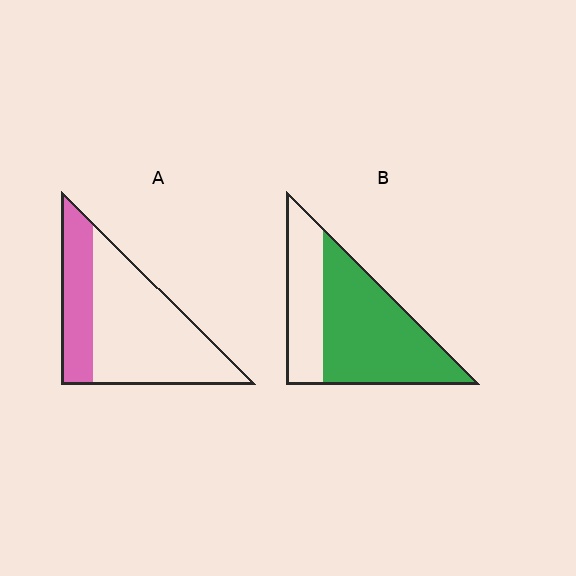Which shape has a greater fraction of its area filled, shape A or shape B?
Shape B.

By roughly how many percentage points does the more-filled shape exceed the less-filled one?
By roughly 35 percentage points (B over A).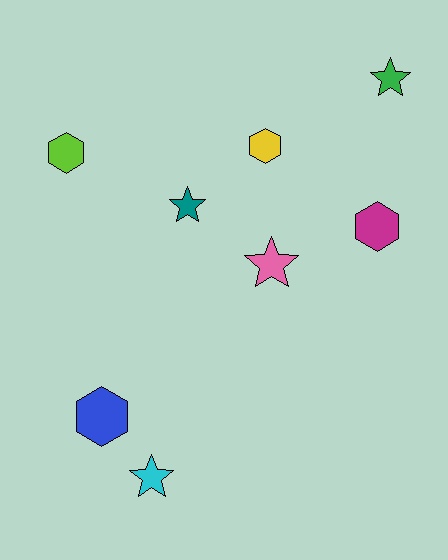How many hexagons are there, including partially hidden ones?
There are 4 hexagons.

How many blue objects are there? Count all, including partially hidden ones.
There is 1 blue object.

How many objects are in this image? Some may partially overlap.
There are 8 objects.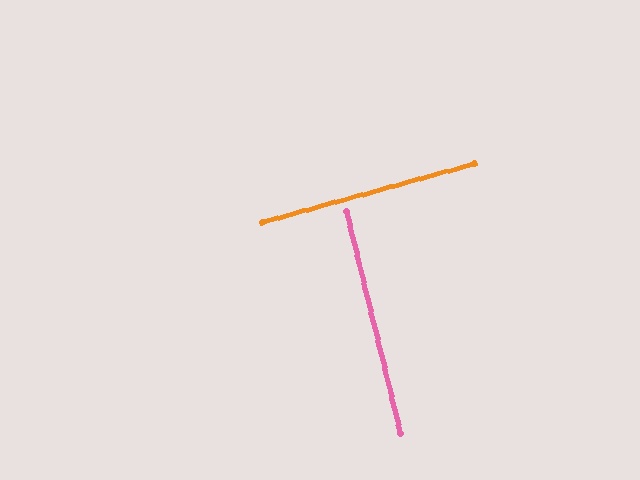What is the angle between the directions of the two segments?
Approximately 88 degrees.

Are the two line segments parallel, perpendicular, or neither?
Perpendicular — they meet at approximately 88°.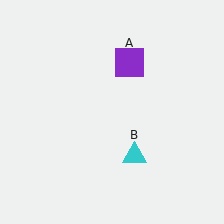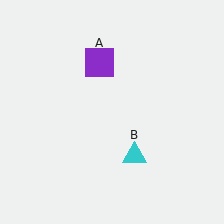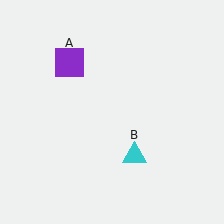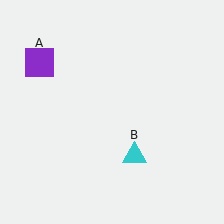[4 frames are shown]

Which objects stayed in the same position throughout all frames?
Cyan triangle (object B) remained stationary.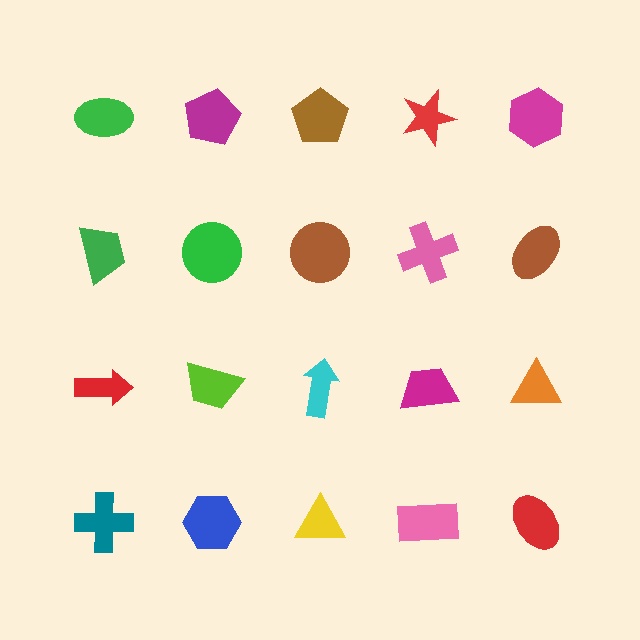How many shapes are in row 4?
5 shapes.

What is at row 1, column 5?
A magenta hexagon.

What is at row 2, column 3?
A brown circle.